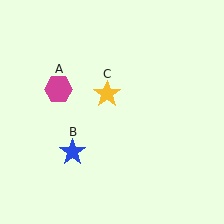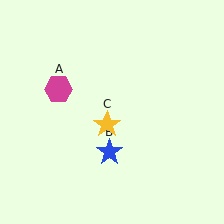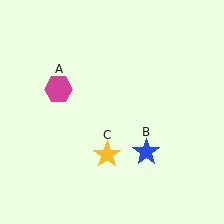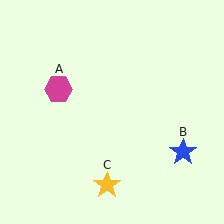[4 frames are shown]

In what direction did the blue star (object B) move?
The blue star (object B) moved right.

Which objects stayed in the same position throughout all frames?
Magenta hexagon (object A) remained stationary.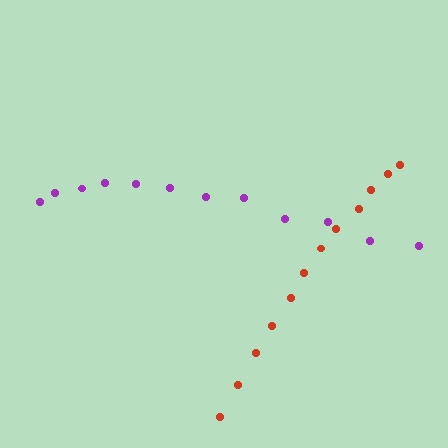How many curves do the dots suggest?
There are 2 distinct paths.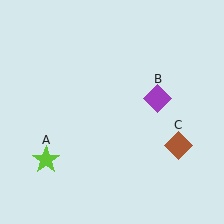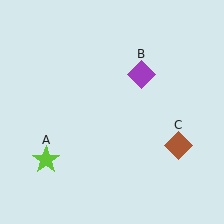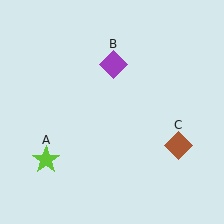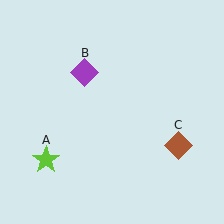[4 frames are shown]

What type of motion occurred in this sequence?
The purple diamond (object B) rotated counterclockwise around the center of the scene.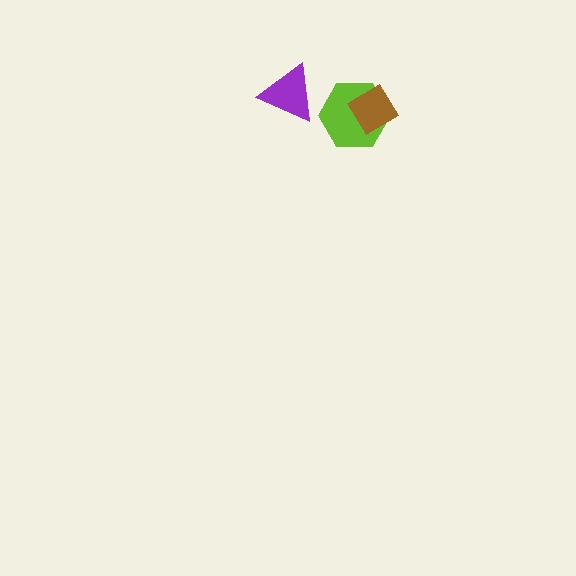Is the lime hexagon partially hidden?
Yes, it is partially covered by another shape.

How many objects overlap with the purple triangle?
0 objects overlap with the purple triangle.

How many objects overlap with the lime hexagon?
1 object overlaps with the lime hexagon.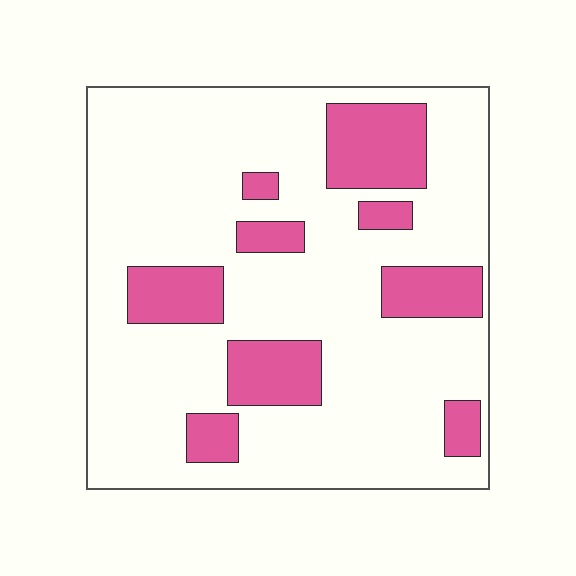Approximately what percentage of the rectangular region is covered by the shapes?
Approximately 20%.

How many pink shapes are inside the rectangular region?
9.